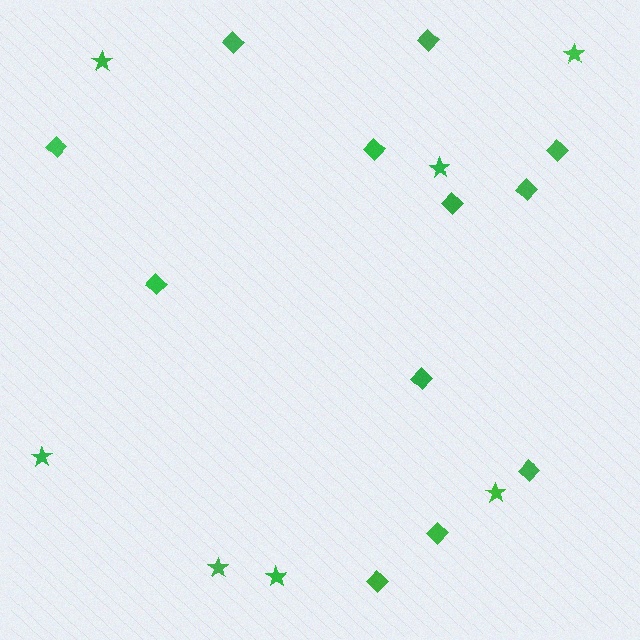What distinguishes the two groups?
There are 2 groups: one group of stars (7) and one group of diamonds (12).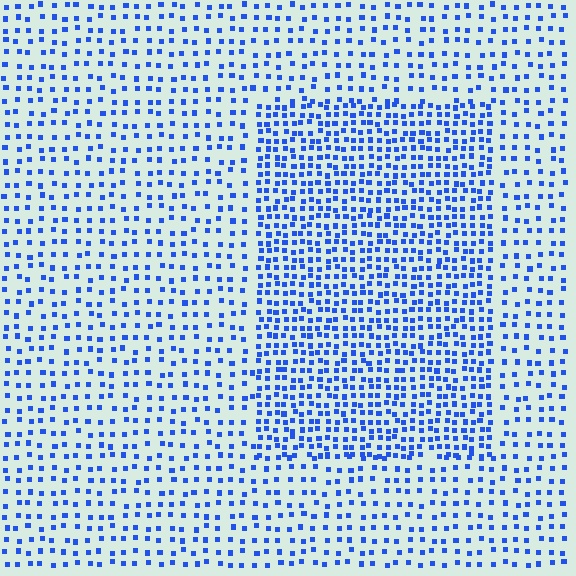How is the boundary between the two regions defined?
The boundary is defined by a change in element density (approximately 1.9x ratio). All elements are the same color, size, and shape.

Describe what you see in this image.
The image contains small blue elements arranged at two different densities. A rectangle-shaped region is visible where the elements are more densely packed than the surrounding area.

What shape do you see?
I see a rectangle.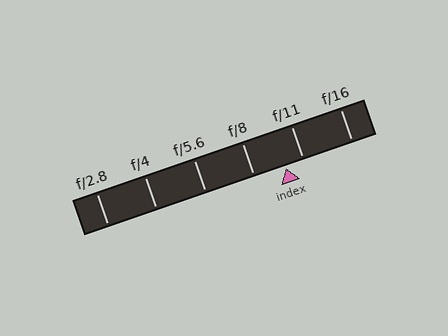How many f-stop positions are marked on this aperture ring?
There are 6 f-stop positions marked.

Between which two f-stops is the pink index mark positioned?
The index mark is between f/8 and f/11.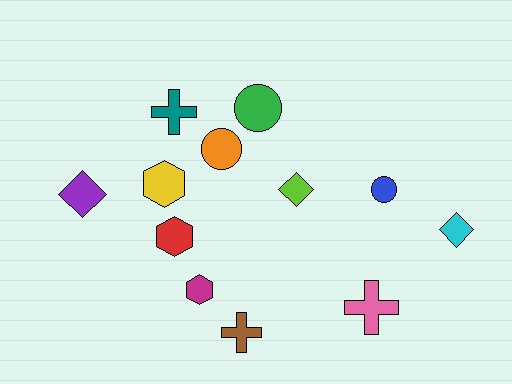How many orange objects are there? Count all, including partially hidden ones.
There is 1 orange object.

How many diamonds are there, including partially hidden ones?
There are 3 diamonds.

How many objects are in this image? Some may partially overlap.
There are 12 objects.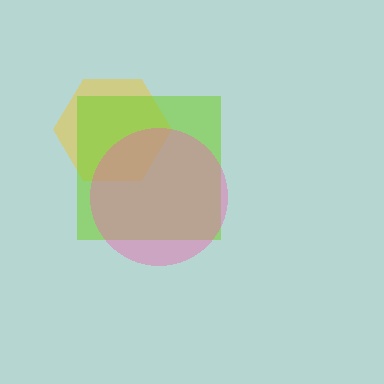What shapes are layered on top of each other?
The layered shapes are: a yellow hexagon, a lime square, a pink circle.